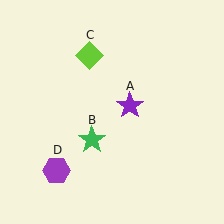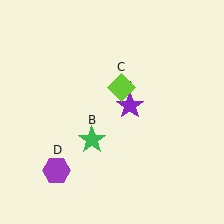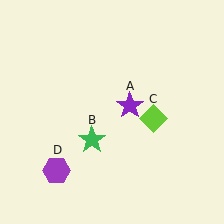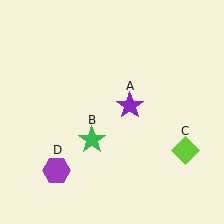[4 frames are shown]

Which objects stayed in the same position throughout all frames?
Purple star (object A) and green star (object B) and purple hexagon (object D) remained stationary.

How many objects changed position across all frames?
1 object changed position: lime diamond (object C).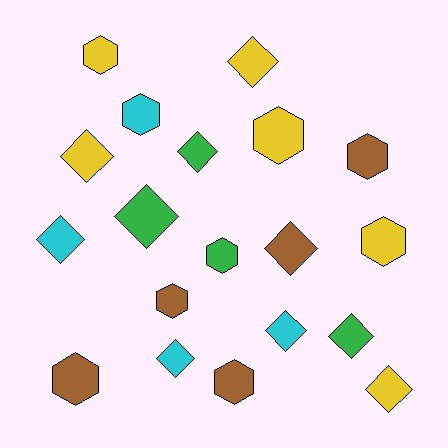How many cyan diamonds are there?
There are 3 cyan diamonds.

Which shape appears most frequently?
Diamond, with 10 objects.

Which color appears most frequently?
Yellow, with 6 objects.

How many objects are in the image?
There are 19 objects.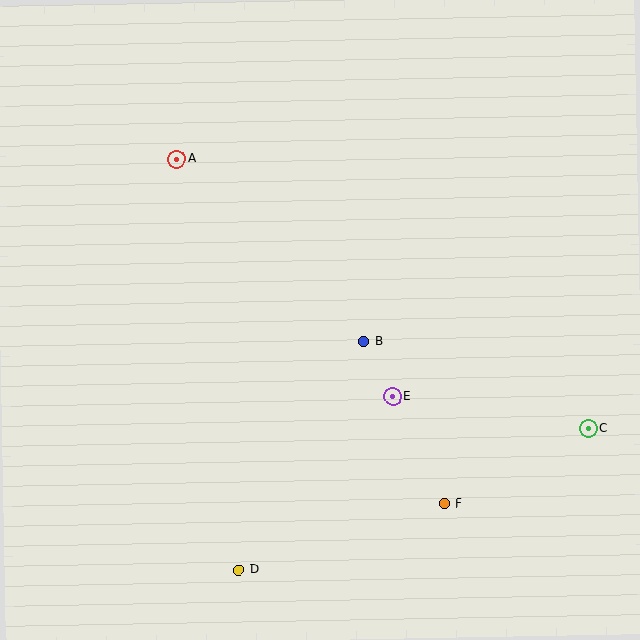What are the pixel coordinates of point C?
Point C is at (588, 428).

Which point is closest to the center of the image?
Point B at (364, 341) is closest to the center.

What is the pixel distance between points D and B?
The distance between D and B is 261 pixels.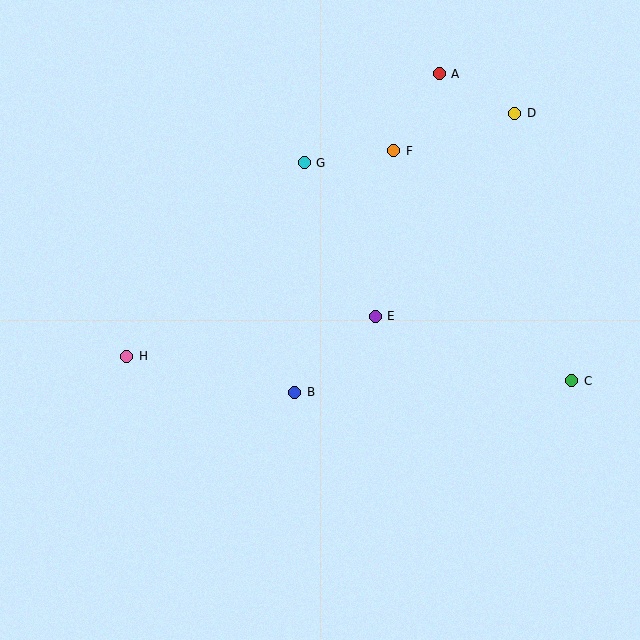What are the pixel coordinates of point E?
Point E is at (375, 316).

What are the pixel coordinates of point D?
Point D is at (515, 113).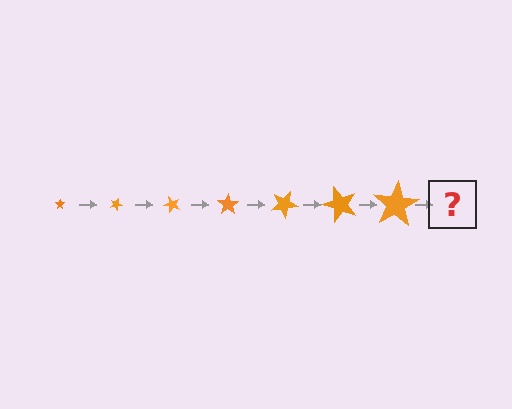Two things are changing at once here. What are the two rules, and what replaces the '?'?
The two rules are that the star grows larger each step and it rotates 25 degrees each step. The '?' should be a star, larger than the previous one and rotated 175 degrees from the start.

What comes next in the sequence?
The next element should be a star, larger than the previous one and rotated 175 degrees from the start.